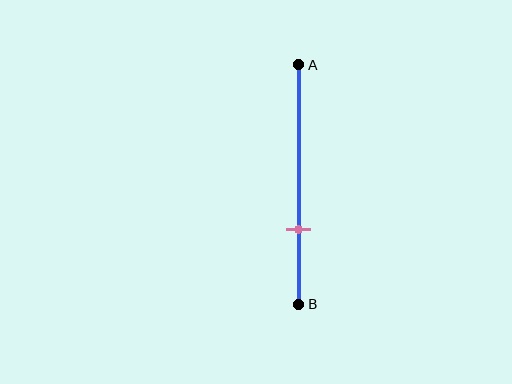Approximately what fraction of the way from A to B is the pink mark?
The pink mark is approximately 70% of the way from A to B.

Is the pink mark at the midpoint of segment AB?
No, the mark is at about 70% from A, not at the 50% midpoint.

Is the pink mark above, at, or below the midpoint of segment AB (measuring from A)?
The pink mark is below the midpoint of segment AB.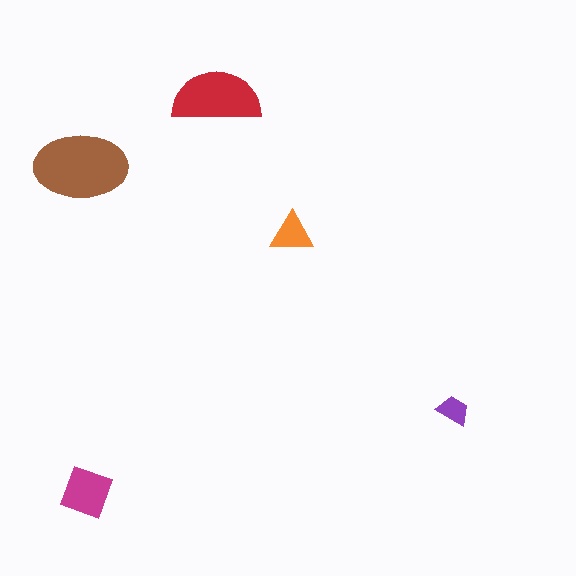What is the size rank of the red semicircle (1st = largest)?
2nd.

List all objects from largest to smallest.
The brown ellipse, the red semicircle, the magenta diamond, the orange triangle, the purple trapezoid.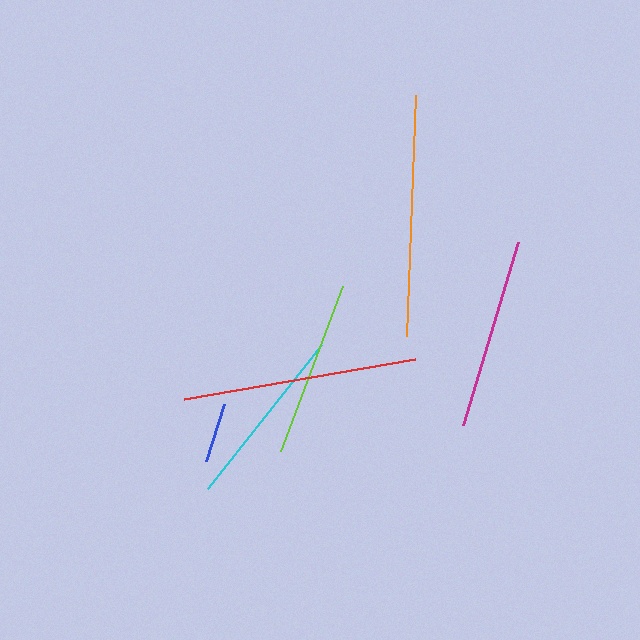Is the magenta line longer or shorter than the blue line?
The magenta line is longer than the blue line.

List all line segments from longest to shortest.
From longest to shortest: orange, red, magenta, cyan, lime, blue.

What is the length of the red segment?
The red segment is approximately 234 pixels long.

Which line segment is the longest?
The orange line is the longest at approximately 241 pixels.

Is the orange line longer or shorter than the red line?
The orange line is longer than the red line.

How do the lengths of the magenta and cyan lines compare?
The magenta and cyan lines are approximately the same length.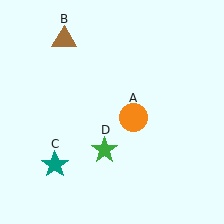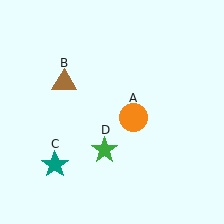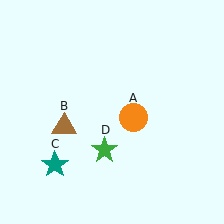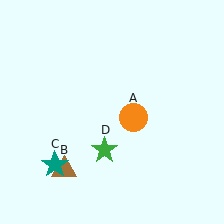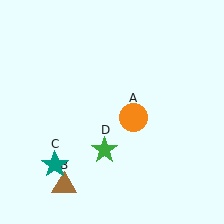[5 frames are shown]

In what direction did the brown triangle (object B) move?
The brown triangle (object B) moved down.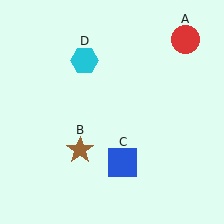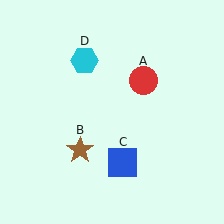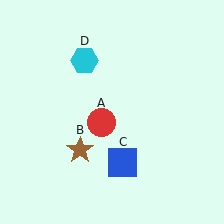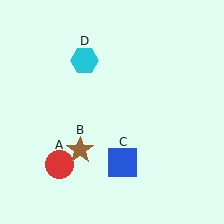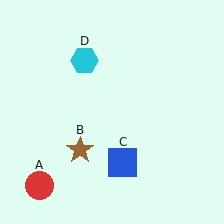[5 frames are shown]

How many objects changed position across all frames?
1 object changed position: red circle (object A).